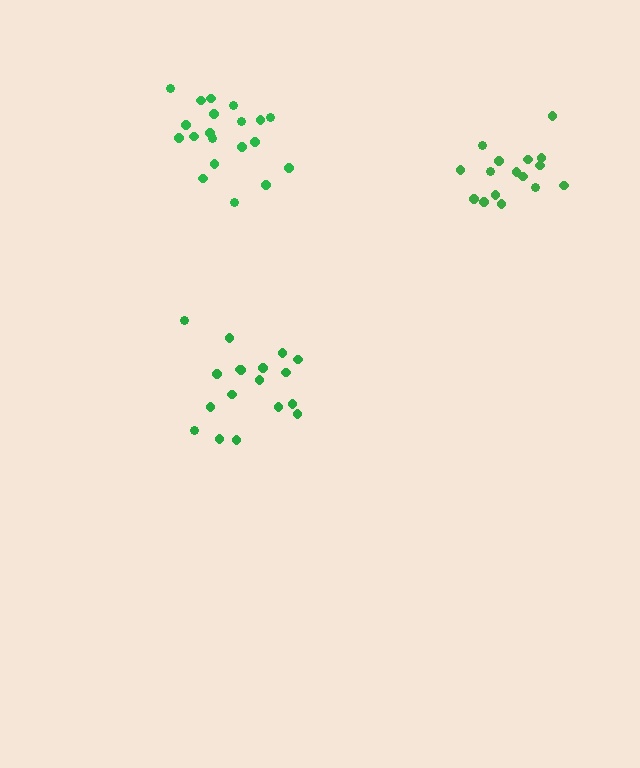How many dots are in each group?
Group 1: 18 dots, Group 2: 16 dots, Group 3: 20 dots (54 total).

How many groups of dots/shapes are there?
There are 3 groups.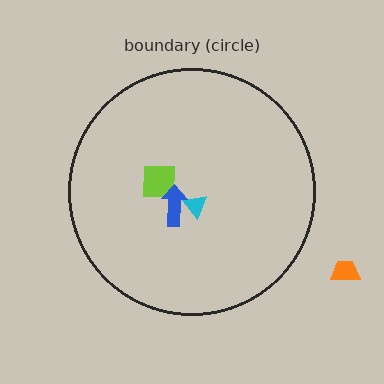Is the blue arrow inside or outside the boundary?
Inside.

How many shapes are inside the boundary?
3 inside, 1 outside.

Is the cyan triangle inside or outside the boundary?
Inside.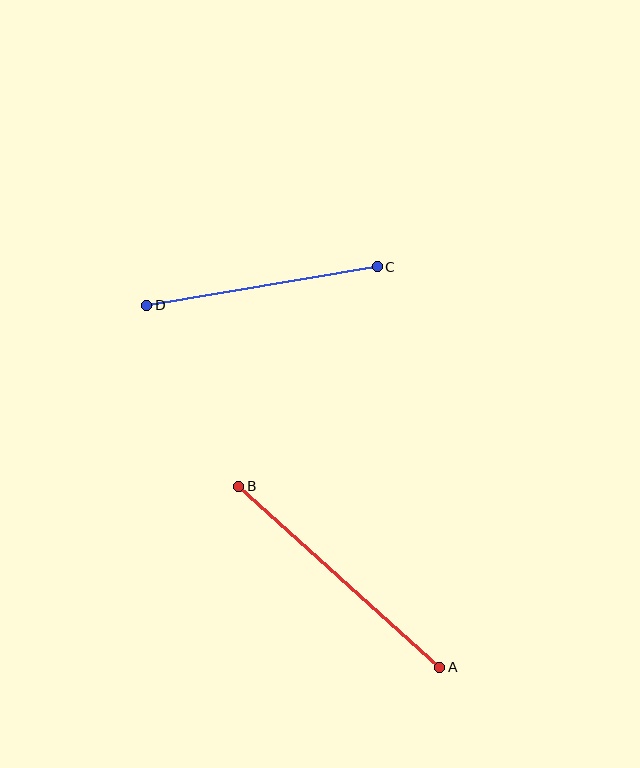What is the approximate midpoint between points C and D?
The midpoint is at approximately (262, 286) pixels.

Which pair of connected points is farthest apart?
Points A and B are farthest apart.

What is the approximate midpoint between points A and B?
The midpoint is at approximately (339, 577) pixels.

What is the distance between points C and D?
The distance is approximately 234 pixels.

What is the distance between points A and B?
The distance is approximately 270 pixels.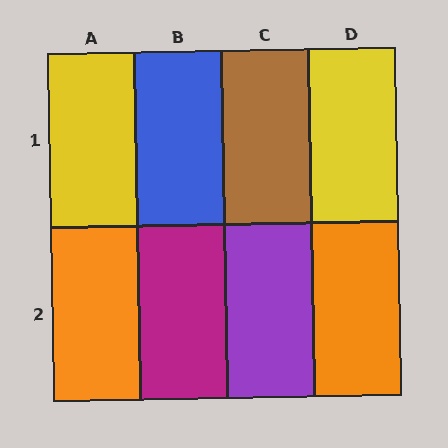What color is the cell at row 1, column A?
Yellow.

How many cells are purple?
1 cell is purple.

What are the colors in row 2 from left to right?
Orange, magenta, purple, orange.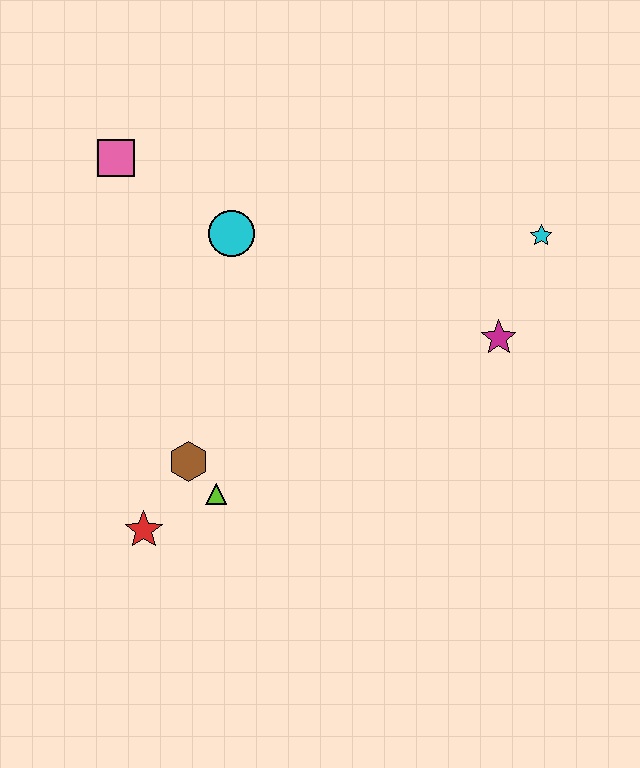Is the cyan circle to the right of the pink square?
Yes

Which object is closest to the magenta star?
The cyan star is closest to the magenta star.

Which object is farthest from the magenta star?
The pink square is farthest from the magenta star.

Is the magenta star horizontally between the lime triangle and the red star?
No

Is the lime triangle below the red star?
No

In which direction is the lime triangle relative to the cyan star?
The lime triangle is to the left of the cyan star.